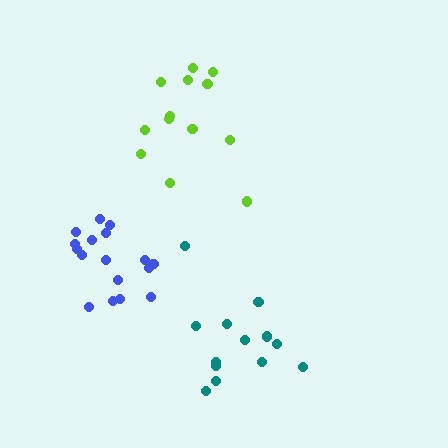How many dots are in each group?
Group 1: 13 dots, Group 2: 13 dots, Group 3: 17 dots (43 total).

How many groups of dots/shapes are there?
There are 3 groups.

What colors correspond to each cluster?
The clusters are colored: lime, teal, blue.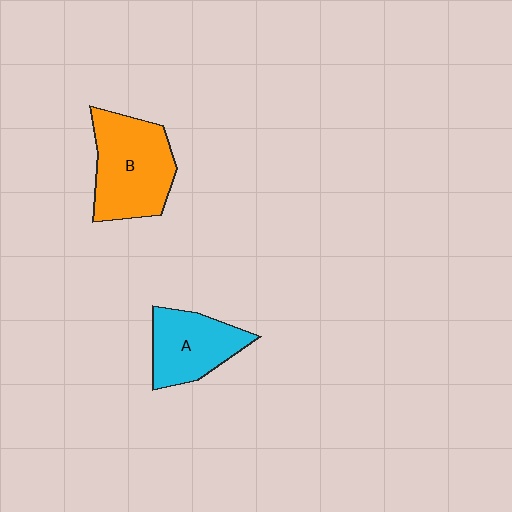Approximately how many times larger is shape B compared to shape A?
Approximately 1.4 times.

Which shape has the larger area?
Shape B (orange).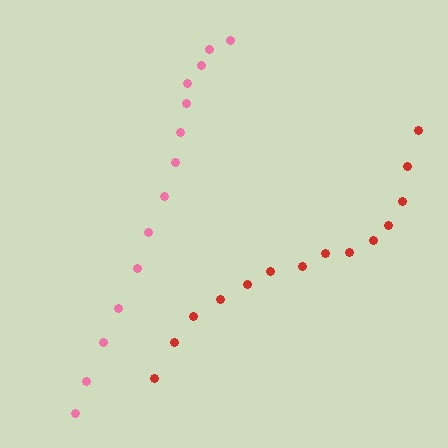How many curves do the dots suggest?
There are 2 distinct paths.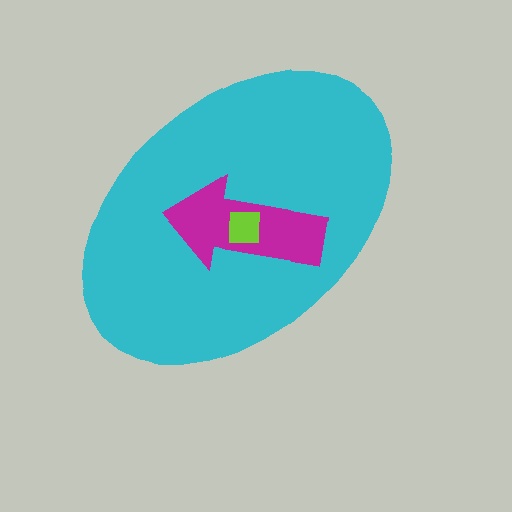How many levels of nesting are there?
3.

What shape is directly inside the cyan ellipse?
The magenta arrow.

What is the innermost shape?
The lime square.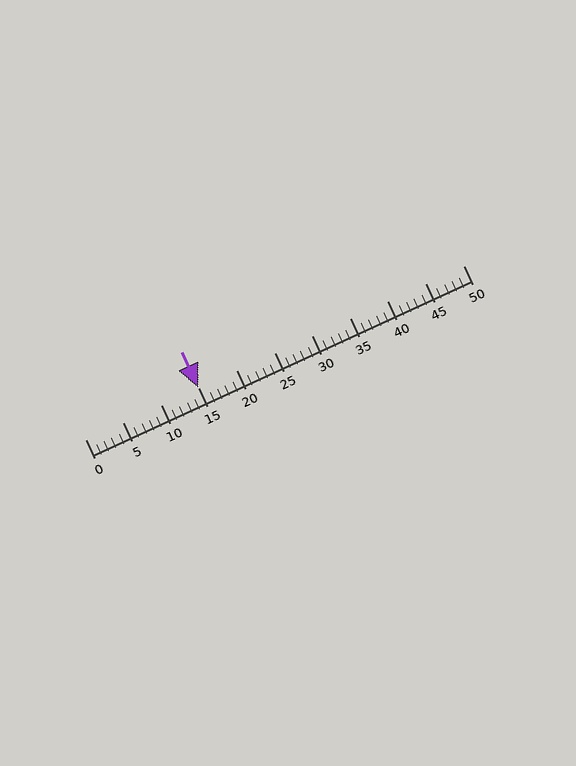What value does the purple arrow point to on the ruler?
The purple arrow points to approximately 15.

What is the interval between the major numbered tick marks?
The major tick marks are spaced 5 units apart.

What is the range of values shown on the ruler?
The ruler shows values from 0 to 50.